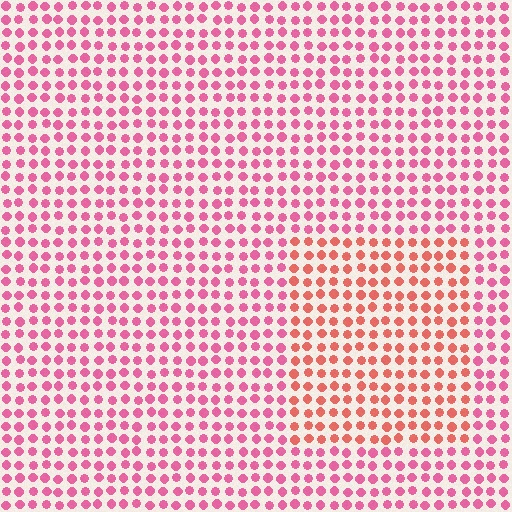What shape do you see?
I see a rectangle.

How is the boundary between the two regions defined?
The boundary is defined purely by a slight shift in hue (about 31 degrees). Spacing, size, and orientation are identical on both sides.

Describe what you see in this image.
The image is filled with small pink elements in a uniform arrangement. A rectangle-shaped region is visible where the elements are tinted to a slightly different hue, forming a subtle color boundary.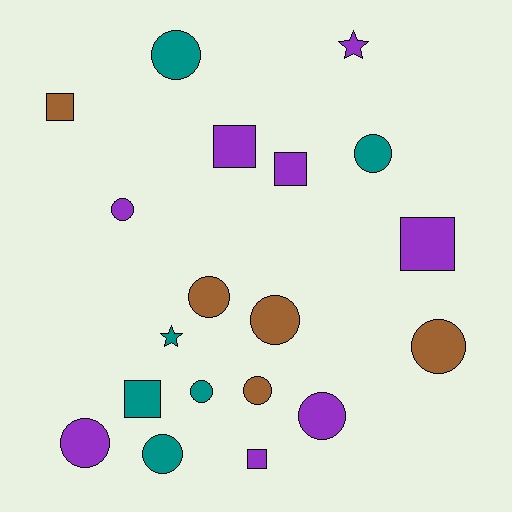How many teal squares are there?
There is 1 teal square.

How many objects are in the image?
There are 19 objects.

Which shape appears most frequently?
Circle, with 11 objects.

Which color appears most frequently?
Purple, with 8 objects.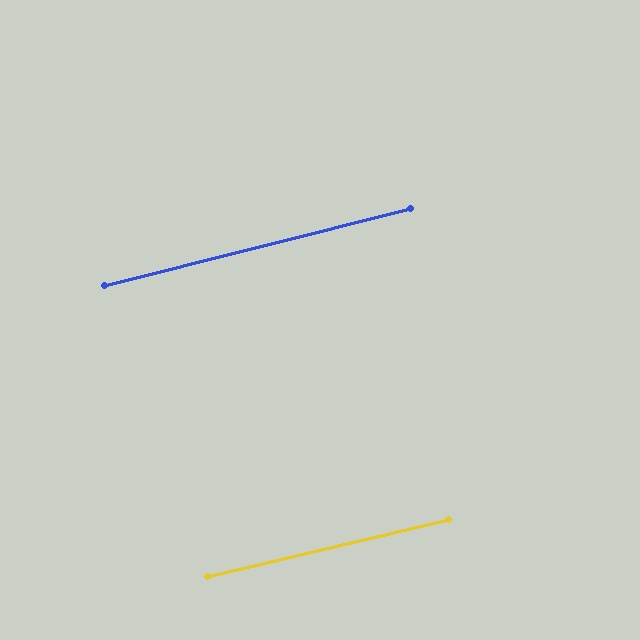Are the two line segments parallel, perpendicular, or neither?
Parallel — their directions differ by only 0.8°.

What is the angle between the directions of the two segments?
Approximately 1 degree.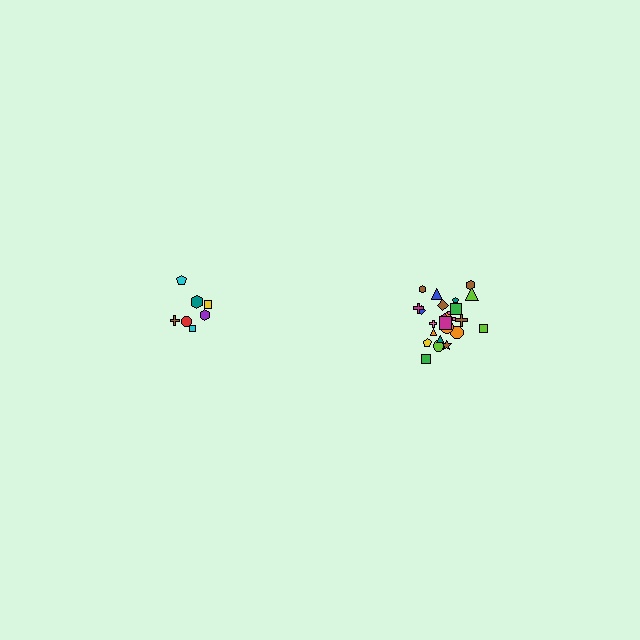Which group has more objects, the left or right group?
The right group.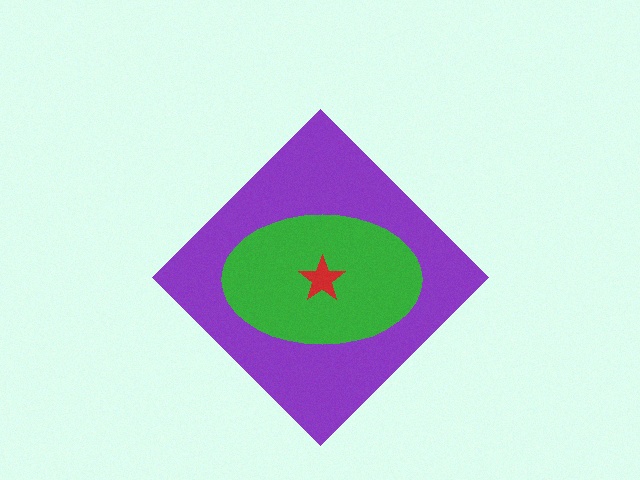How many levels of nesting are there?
3.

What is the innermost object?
The red star.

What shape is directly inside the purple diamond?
The green ellipse.